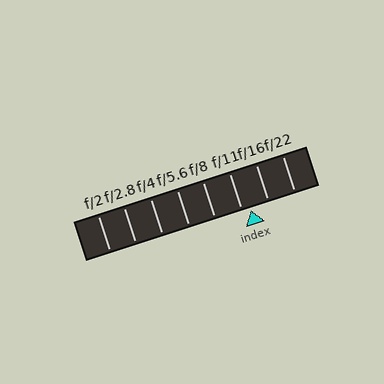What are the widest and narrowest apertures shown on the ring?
The widest aperture shown is f/2 and the narrowest is f/22.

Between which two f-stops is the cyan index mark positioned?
The index mark is between f/11 and f/16.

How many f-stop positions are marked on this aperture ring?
There are 8 f-stop positions marked.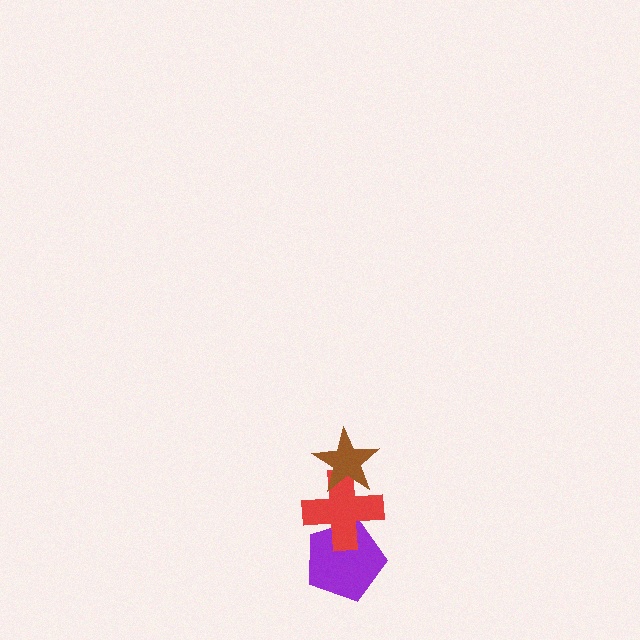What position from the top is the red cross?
The red cross is 2nd from the top.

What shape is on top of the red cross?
The brown star is on top of the red cross.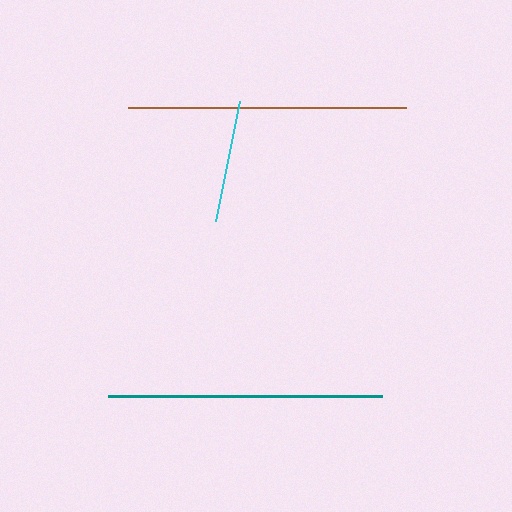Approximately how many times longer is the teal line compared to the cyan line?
The teal line is approximately 2.3 times the length of the cyan line.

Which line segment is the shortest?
The cyan line is the shortest at approximately 122 pixels.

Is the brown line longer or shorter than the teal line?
The brown line is longer than the teal line.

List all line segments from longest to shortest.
From longest to shortest: brown, teal, cyan.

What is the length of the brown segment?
The brown segment is approximately 277 pixels long.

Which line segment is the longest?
The brown line is the longest at approximately 277 pixels.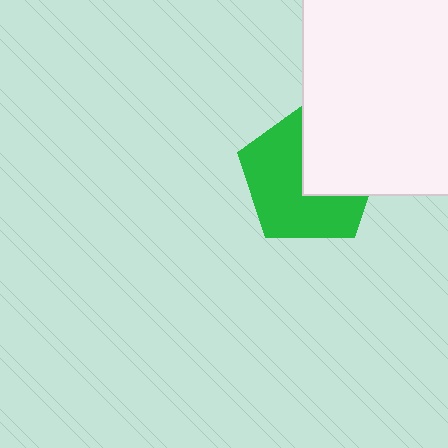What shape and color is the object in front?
The object in front is a white rectangle.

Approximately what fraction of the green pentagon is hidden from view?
Roughly 40% of the green pentagon is hidden behind the white rectangle.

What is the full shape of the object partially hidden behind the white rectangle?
The partially hidden object is a green pentagon.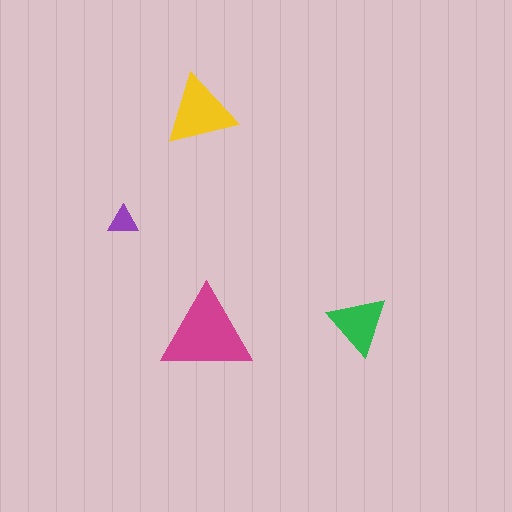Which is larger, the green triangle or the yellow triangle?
The yellow one.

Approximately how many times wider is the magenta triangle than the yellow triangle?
About 1.5 times wider.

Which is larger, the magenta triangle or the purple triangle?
The magenta one.